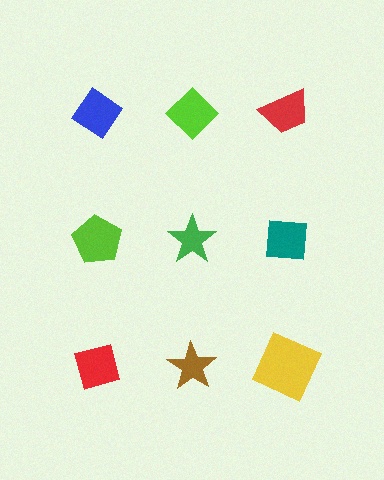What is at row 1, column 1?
A blue diamond.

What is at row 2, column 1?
A lime pentagon.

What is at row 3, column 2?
A brown star.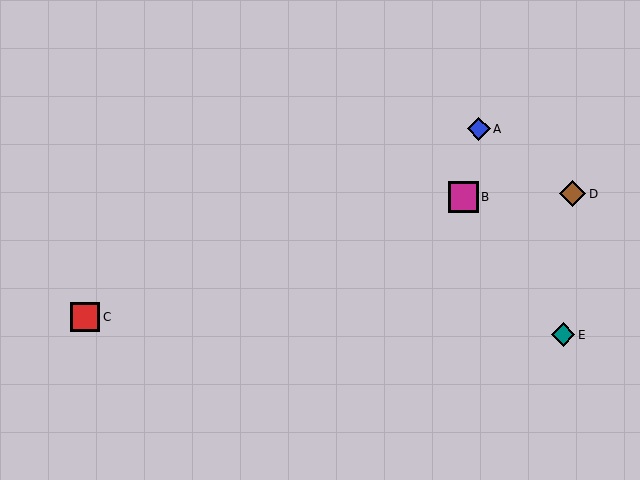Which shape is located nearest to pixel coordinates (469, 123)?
The blue diamond (labeled A) at (479, 129) is nearest to that location.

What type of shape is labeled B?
Shape B is a magenta square.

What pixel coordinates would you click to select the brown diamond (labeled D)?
Click at (573, 194) to select the brown diamond D.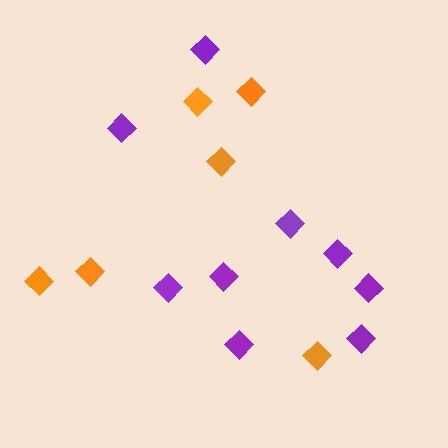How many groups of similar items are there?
There are 2 groups: one group of purple diamonds (9) and one group of orange diamonds (6).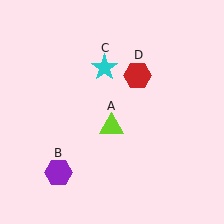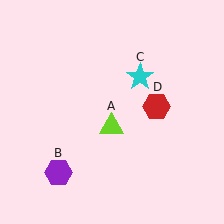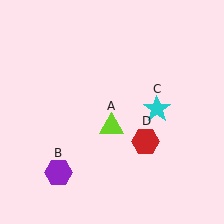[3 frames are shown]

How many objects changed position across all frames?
2 objects changed position: cyan star (object C), red hexagon (object D).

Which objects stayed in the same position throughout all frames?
Lime triangle (object A) and purple hexagon (object B) remained stationary.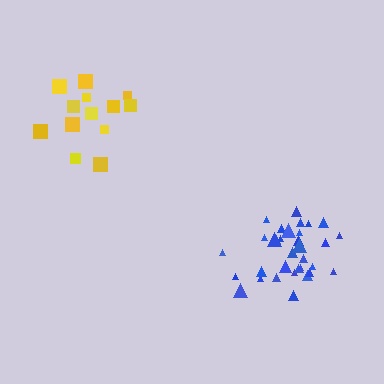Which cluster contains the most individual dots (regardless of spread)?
Blue (34).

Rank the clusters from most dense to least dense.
blue, yellow.